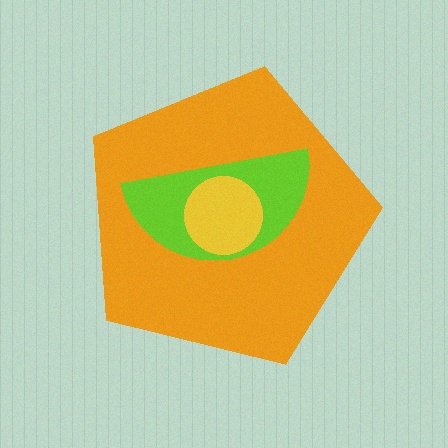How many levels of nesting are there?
3.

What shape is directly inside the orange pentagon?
The lime semicircle.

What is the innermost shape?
The yellow circle.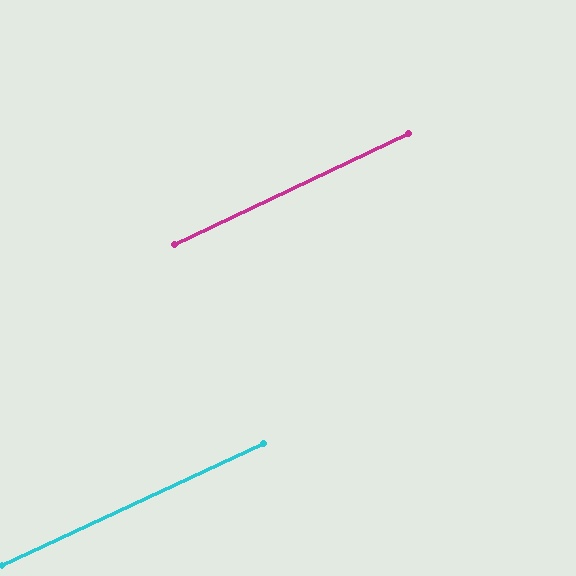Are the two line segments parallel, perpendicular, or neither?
Parallel — their directions differ by only 0.3°.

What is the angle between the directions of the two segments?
Approximately 0 degrees.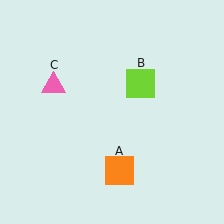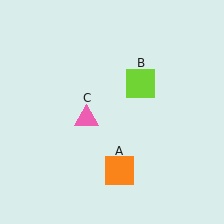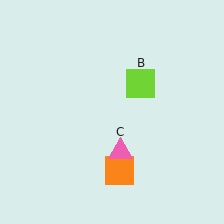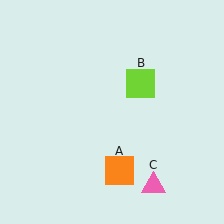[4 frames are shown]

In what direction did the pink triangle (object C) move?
The pink triangle (object C) moved down and to the right.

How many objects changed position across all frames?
1 object changed position: pink triangle (object C).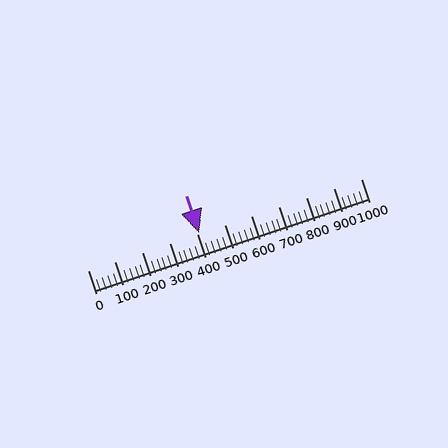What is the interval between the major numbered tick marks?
The major tick marks are spaced 100 units apart.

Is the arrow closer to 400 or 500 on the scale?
The arrow is closer to 400.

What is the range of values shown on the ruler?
The ruler shows values from 0 to 1000.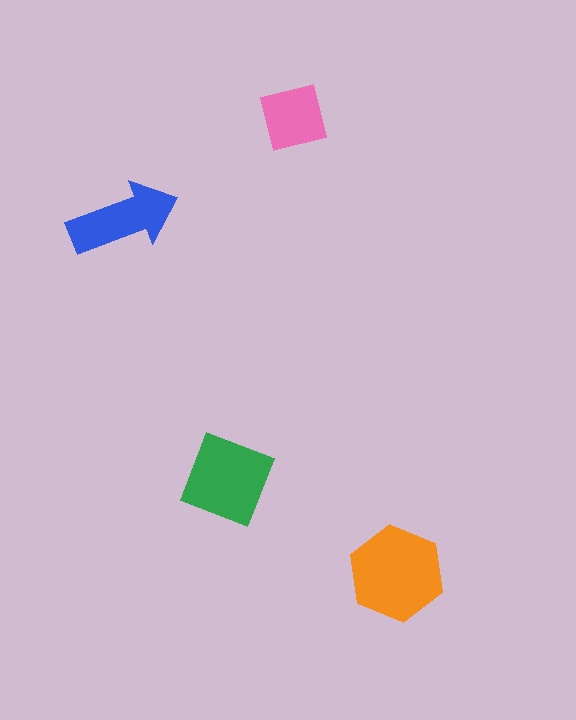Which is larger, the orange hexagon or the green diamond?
The orange hexagon.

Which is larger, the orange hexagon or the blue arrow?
The orange hexagon.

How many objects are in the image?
There are 4 objects in the image.